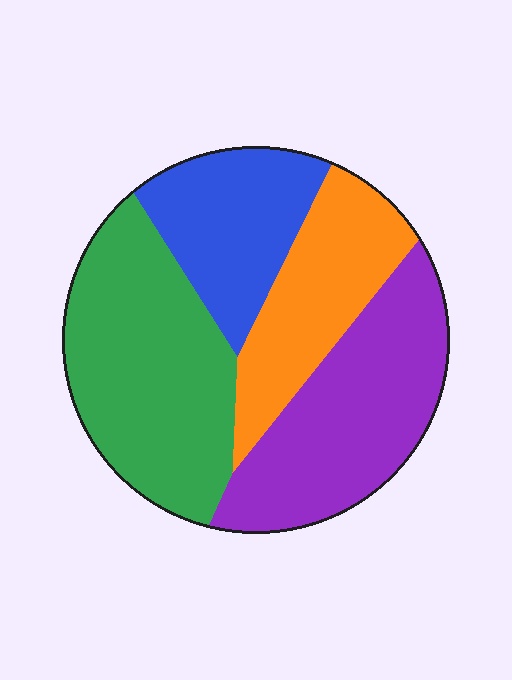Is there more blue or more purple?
Purple.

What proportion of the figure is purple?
Purple takes up about one quarter (1/4) of the figure.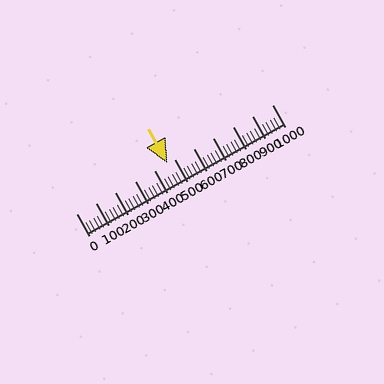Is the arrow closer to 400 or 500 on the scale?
The arrow is closer to 500.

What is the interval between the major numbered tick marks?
The major tick marks are spaced 100 units apart.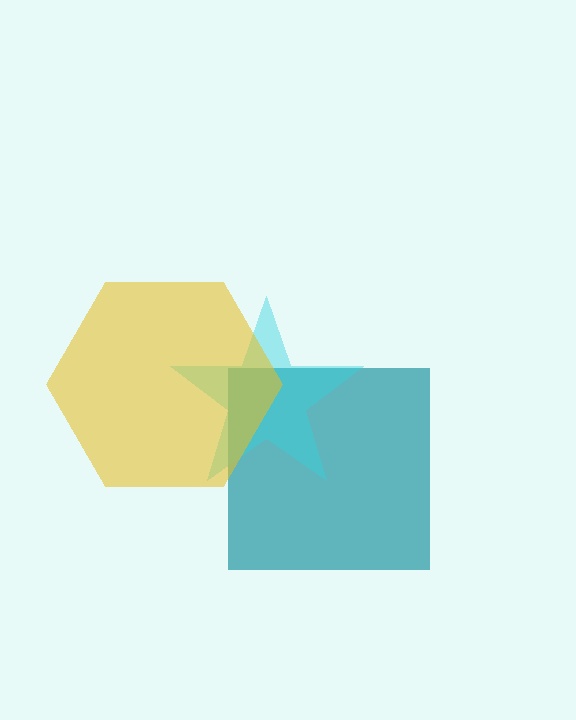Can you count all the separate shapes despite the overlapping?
Yes, there are 3 separate shapes.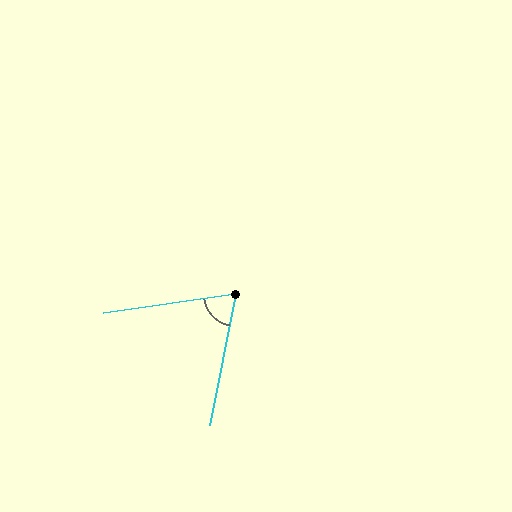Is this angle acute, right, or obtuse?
It is acute.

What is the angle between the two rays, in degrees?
Approximately 71 degrees.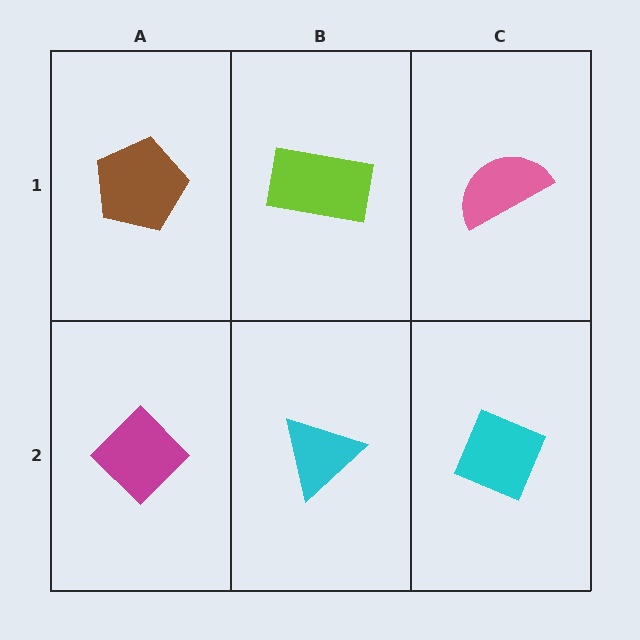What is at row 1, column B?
A lime rectangle.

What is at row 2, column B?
A cyan triangle.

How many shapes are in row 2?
3 shapes.